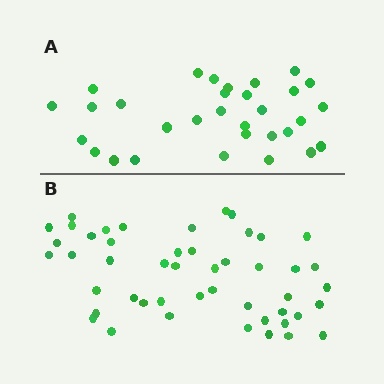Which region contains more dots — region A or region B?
Region B (the bottom region) has more dots.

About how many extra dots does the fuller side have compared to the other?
Region B has approximately 15 more dots than region A.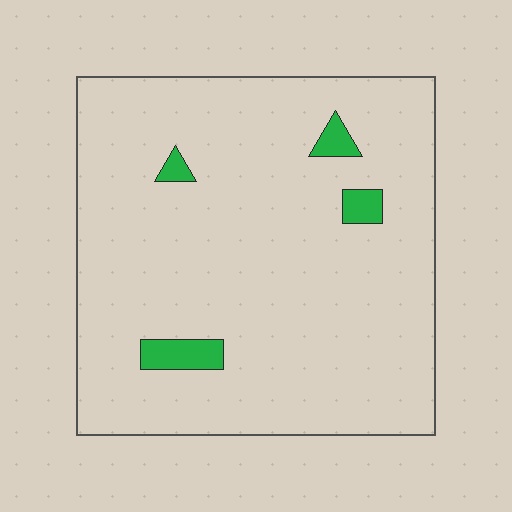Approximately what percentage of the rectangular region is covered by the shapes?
Approximately 5%.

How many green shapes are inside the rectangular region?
4.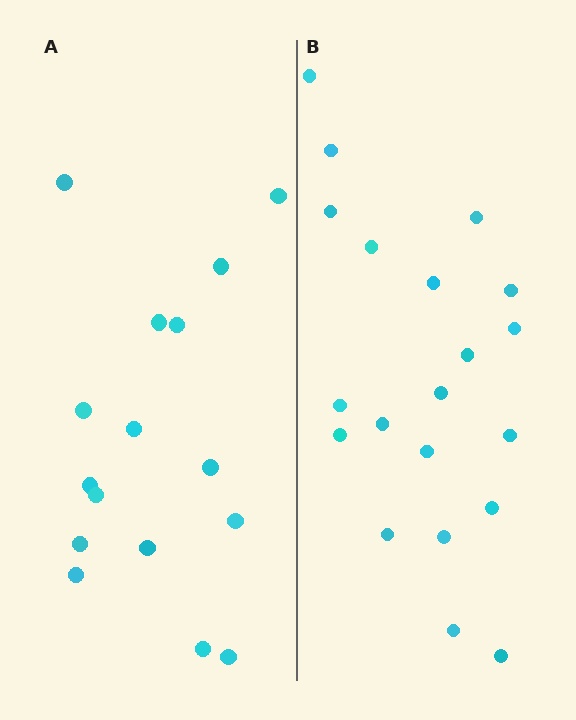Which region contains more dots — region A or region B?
Region B (the right region) has more dots.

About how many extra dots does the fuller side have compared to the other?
Region B has about 4 more dots than region A.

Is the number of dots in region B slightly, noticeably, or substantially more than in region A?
Region B has noticeably more, but not dramatically so. The ratio is roughly 1.2 to 1.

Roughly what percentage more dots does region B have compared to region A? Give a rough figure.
About 25% more.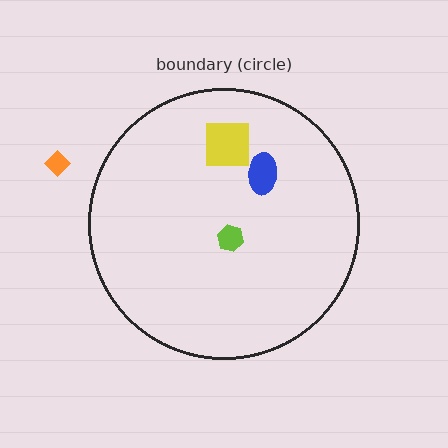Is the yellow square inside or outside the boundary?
Inside.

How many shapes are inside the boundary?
3 inside, 1 outside.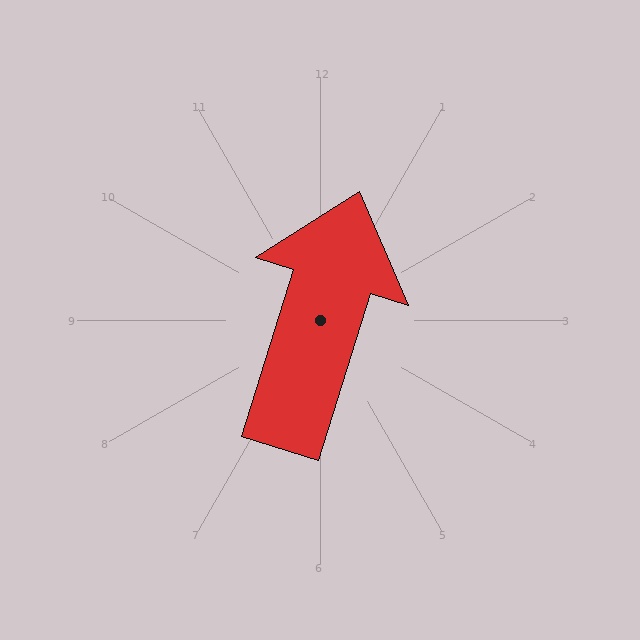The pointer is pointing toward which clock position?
Roughly 1 o'clock.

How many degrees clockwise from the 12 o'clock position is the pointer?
Approximately 17 degrees.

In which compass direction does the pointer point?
North.